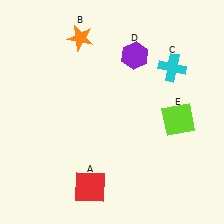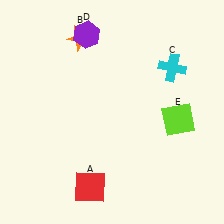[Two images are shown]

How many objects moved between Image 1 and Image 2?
1 object moved between the two images.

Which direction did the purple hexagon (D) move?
The purple hexagon (D) moved left.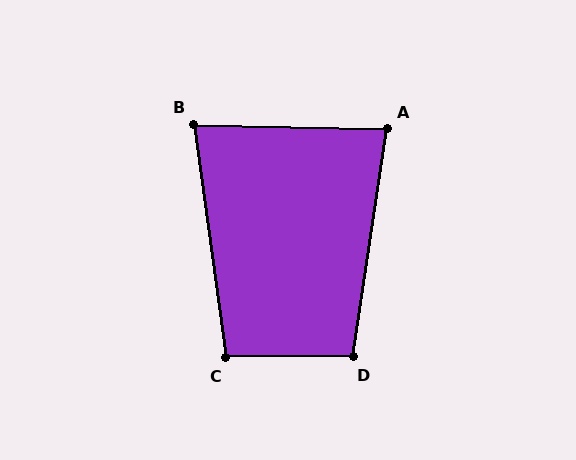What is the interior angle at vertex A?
Approximately 83 degrees (acute).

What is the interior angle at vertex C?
Approximately 97 degrees (obtuse).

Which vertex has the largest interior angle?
D, at approximately 99 degrees.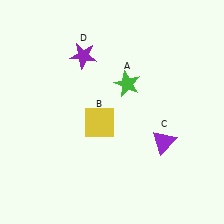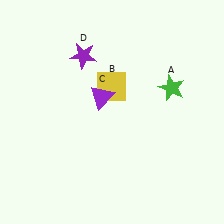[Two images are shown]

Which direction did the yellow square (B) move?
The yellow square (B) moved up.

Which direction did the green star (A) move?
The green star (A) moved right.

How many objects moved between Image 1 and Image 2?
3 objects moved between the two images.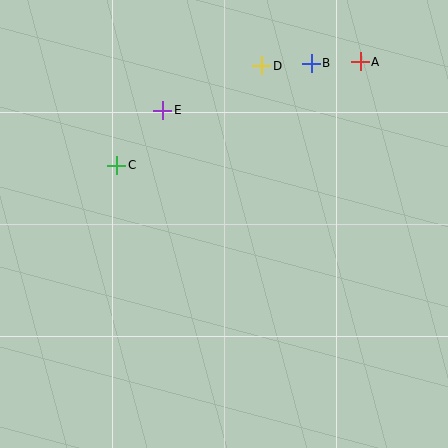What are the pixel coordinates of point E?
Point E is at (163, 110).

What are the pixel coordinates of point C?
Point C is at (117, 165).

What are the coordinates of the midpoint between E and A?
The midpoint between E and A is at (262, 86).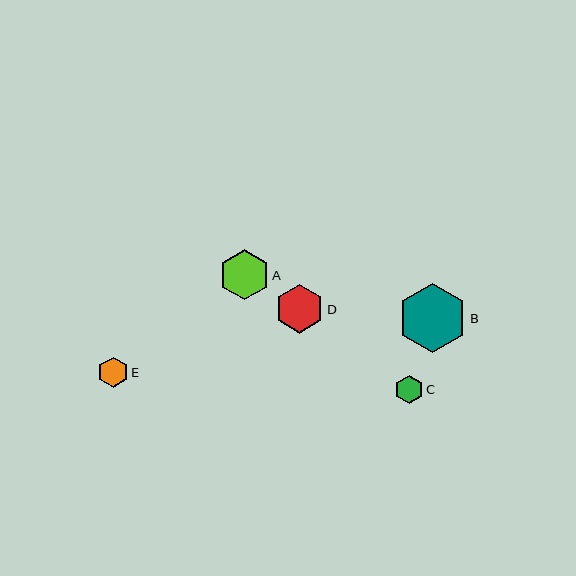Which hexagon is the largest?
Hexagon B is the largest with a size of approximately 69 pixels.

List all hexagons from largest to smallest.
From largest to smallest: B, A, D, E, C.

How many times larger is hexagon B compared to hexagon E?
Hexagon B is approximately 2.3 times the size of hexagon E.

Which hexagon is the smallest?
Hexagon C is the smallest with a size of approximately 29 pixels.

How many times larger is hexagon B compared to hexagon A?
Hexagon B is approximately 1.4 times the size of hexagon A.